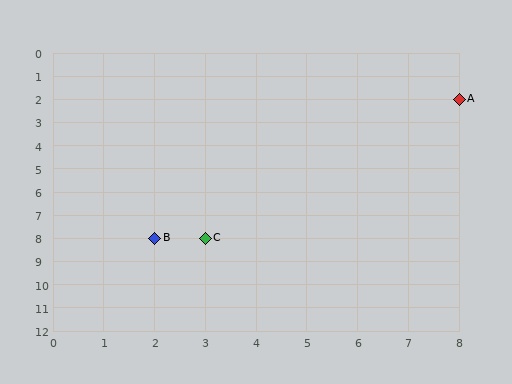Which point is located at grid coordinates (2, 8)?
Point B is at (2, 8).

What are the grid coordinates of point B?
Point B is at grid coordinates (2, 8).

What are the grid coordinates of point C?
Point C is at grid coordinates (3, 8).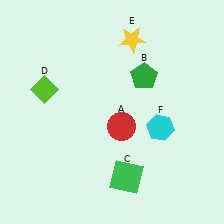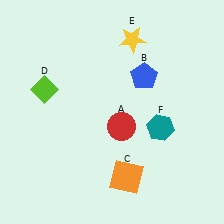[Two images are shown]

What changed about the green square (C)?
In Image 1, C is green. In Image 2, it changed to orange.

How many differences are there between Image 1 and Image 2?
There are 3 differences between the two images.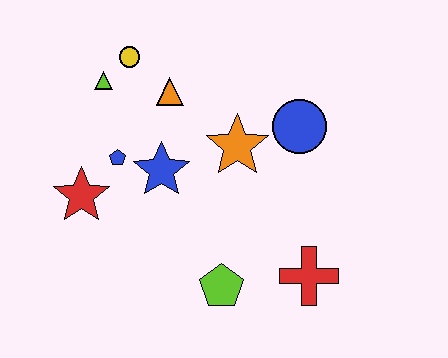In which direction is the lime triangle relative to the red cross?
The lime triangle is to the left of the red cross.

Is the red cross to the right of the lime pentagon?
Yes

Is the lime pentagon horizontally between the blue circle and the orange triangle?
Yes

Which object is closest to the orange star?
The blue circle is closest to the orange star.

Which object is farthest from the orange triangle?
The red cross is farthest from the orange triangle.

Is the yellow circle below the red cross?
No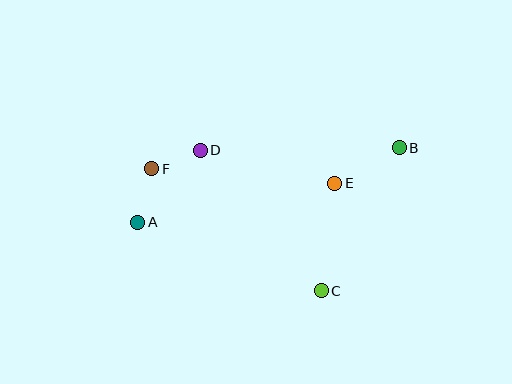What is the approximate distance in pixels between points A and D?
The distance between A and D is approximately 95 pixels.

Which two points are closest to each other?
Points D and F are closest to each other.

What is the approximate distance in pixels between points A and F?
The distance between A and F is approximately 55 pixels.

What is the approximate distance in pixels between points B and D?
The distance between B and D is approximately 199 pixels.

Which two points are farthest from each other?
Points A and B are farthest from each other.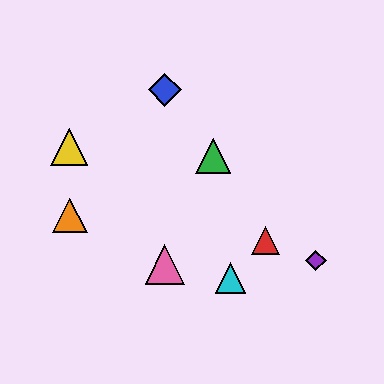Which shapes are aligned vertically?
The blue diamond, the pink triangle are aligned vertically.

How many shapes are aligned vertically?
2 shapes (the blue diamond, the pink triangle) are aligned vertically.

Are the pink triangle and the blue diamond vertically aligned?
Yes, both are at x≈165.